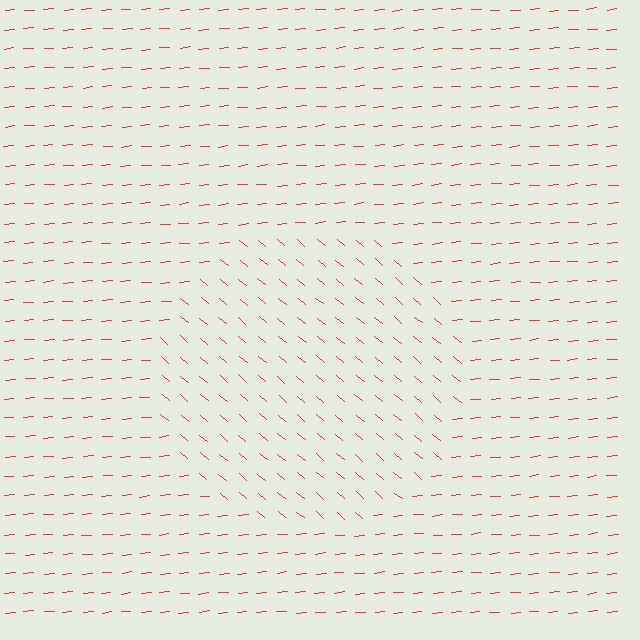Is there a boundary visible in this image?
Yes, there is a texture boundary formed by a change in line orientation.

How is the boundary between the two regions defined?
The boundary is defined purely by a change in line orientation (approximately 45 degrees difference). All lines are the same color and thickness.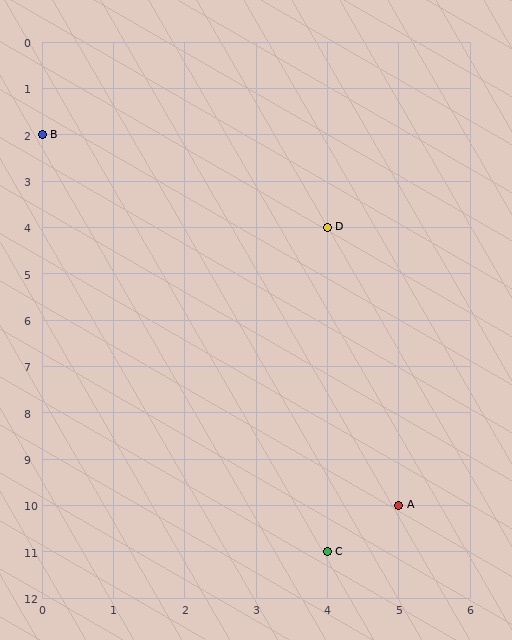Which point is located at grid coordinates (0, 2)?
Point B is at (0, 2).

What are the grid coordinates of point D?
Point D is at grid coordinates (4, 4).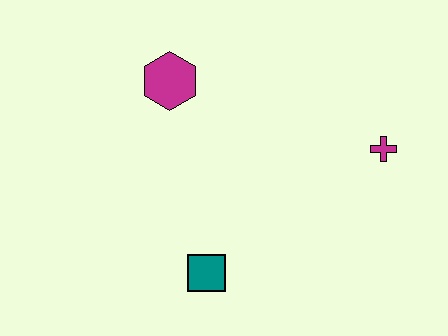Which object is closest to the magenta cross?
The teal square is closest to the magenta cross.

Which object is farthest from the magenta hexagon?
The magenta cross is farthest from the magenta hexagon.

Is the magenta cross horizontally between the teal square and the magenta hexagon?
No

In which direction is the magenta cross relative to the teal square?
The magenta cross is to the right of the teal square.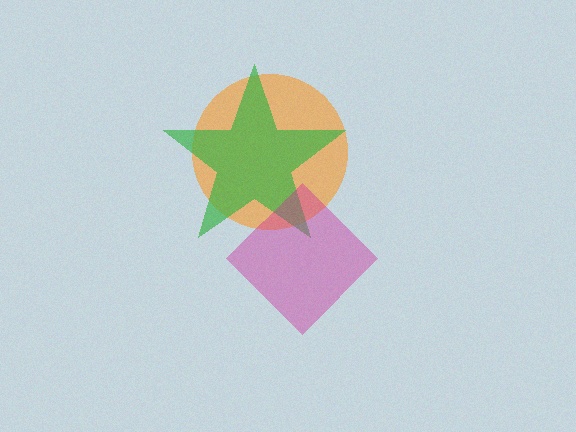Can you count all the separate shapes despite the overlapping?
Yes, there are 3 separate shapes.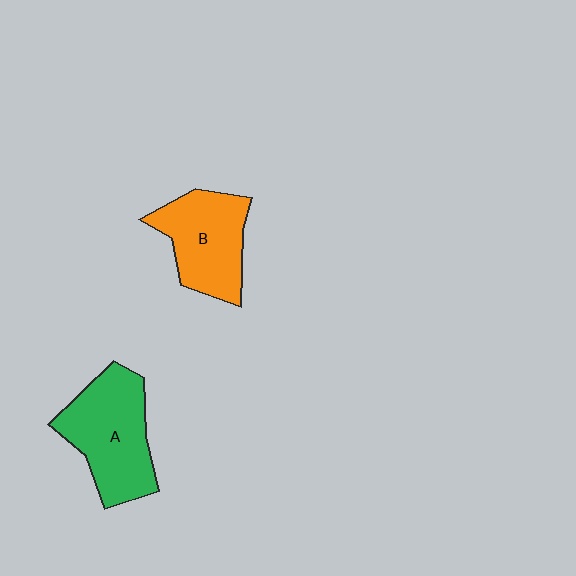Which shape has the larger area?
Shape A (green).